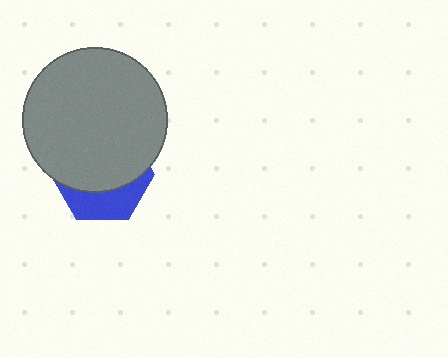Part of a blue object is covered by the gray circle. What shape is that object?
It is a hexagon.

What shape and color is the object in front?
The object in front is a gray circle.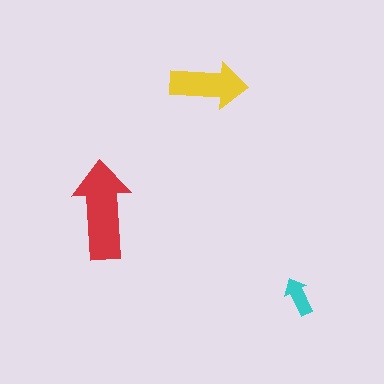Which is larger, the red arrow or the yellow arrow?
The red one.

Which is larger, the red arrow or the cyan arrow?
The red one.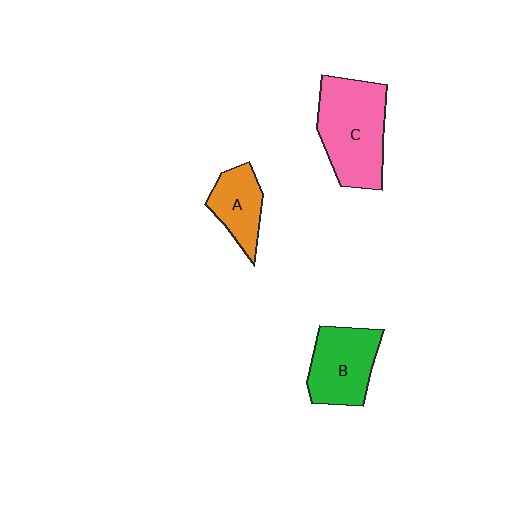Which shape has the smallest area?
Shape A (orange).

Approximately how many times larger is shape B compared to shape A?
Approximately 1.4 times.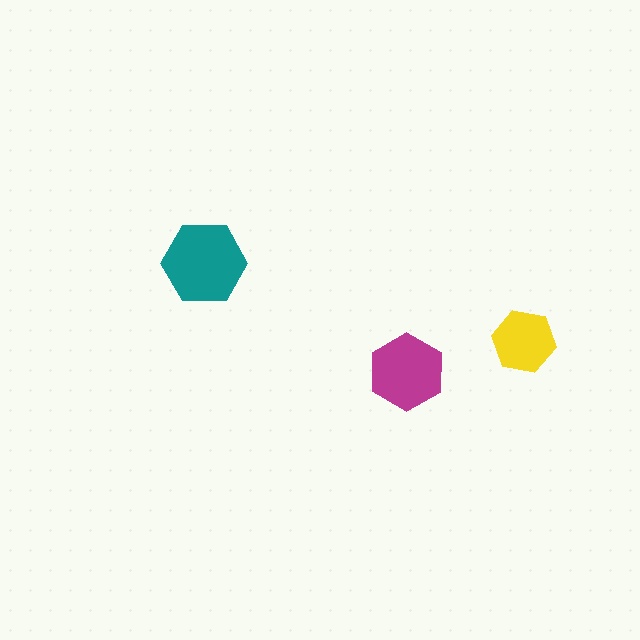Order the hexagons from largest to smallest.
the teal one, the magenta one, the yellow one.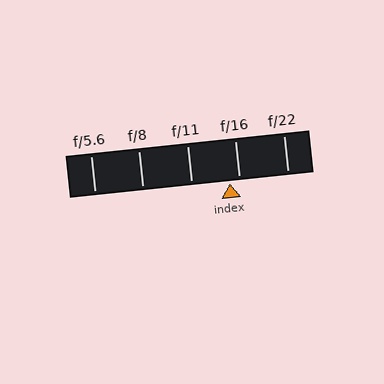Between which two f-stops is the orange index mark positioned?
The index mark is between f/11 and f/16.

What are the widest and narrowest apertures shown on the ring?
The widest aperture shown is f/5.6 and the narrowest is f/22.